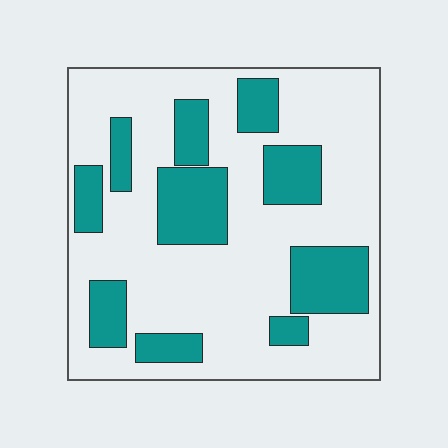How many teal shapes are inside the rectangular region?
10.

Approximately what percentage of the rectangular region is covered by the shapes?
Approximately 30%.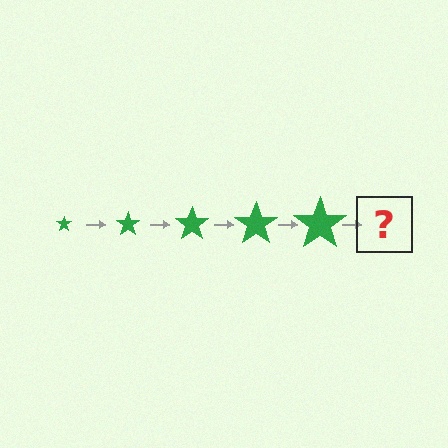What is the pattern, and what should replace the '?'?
The pattern is that the star gets progressively larger each step. The '?' should be a green star, larger than the previous one.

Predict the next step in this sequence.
The next step is a green star, larger than the previous one.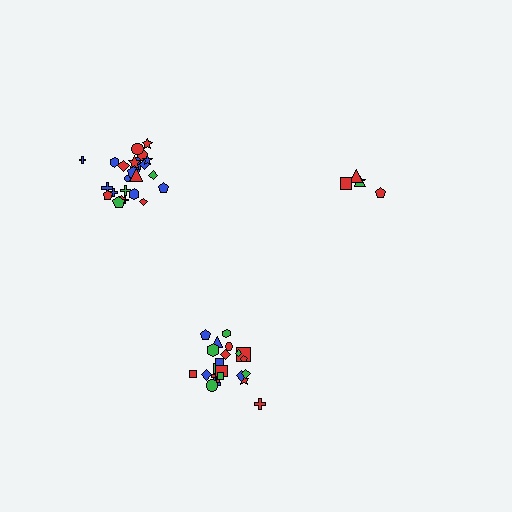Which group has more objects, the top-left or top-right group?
The top-left group.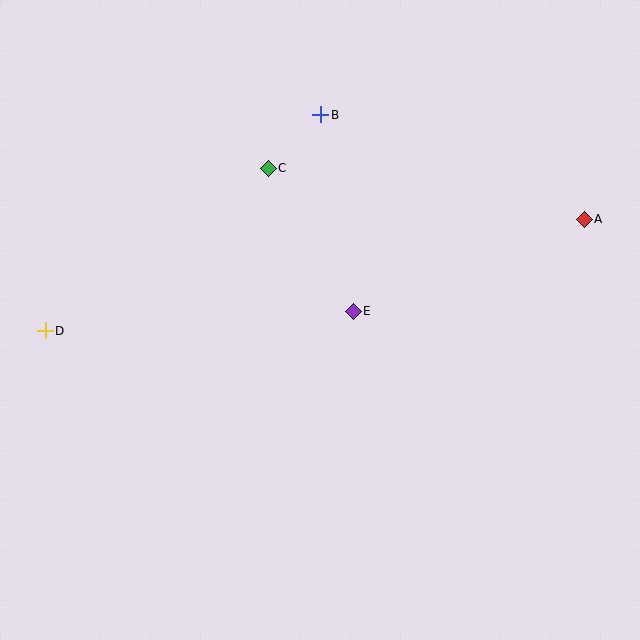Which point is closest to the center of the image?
Point E at (353, 311) is closest to the center.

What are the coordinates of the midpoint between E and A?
The midpoint between E and A is at (469, 265).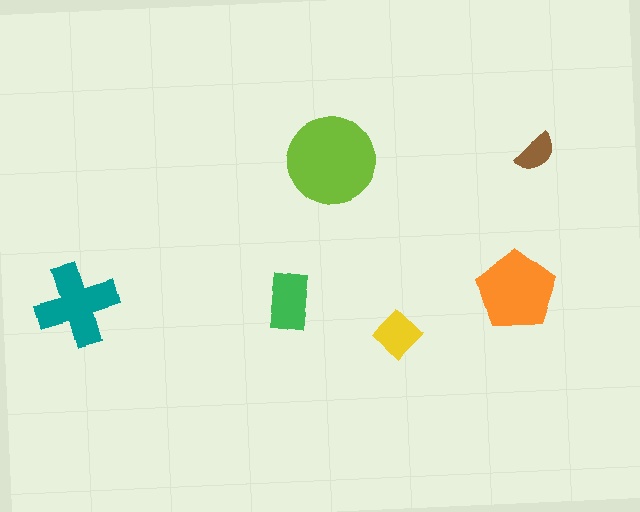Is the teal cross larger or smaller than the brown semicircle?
Larger.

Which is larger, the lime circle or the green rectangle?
The lime circle.